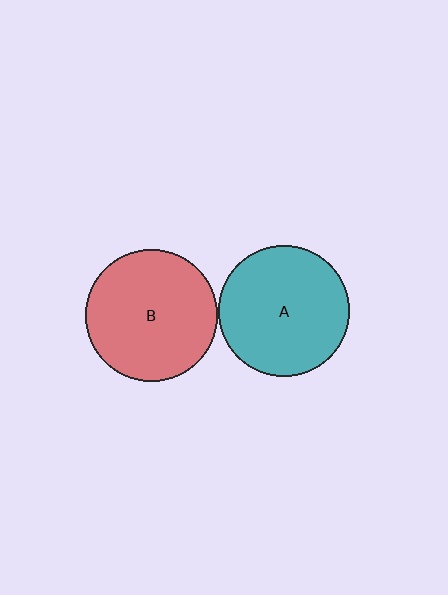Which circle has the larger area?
Circle B (red).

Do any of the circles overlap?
No, none of the circles overlap.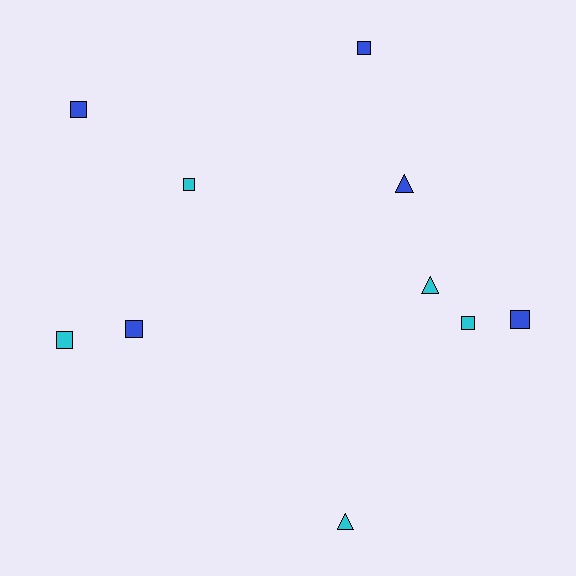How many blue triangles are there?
There is 1 blue triangle.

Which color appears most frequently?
Cyan, with 5 objects.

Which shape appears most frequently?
Square, with 7 objects.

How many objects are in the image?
There are 10 objects.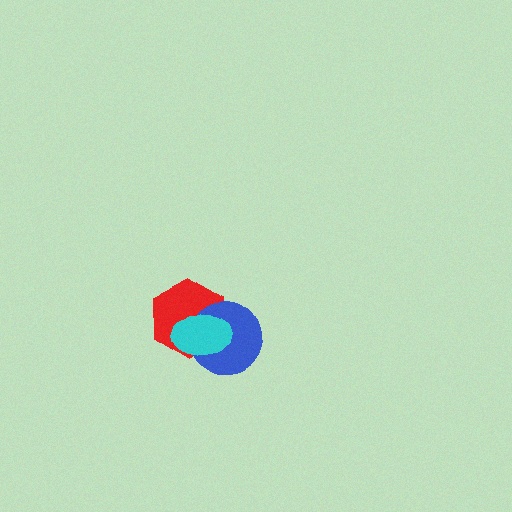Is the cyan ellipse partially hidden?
No, no other shape covers it.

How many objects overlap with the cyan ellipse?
2 objects overlap with the cyan ellipse.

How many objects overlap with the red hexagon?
2 objects overlap with the red hexagon.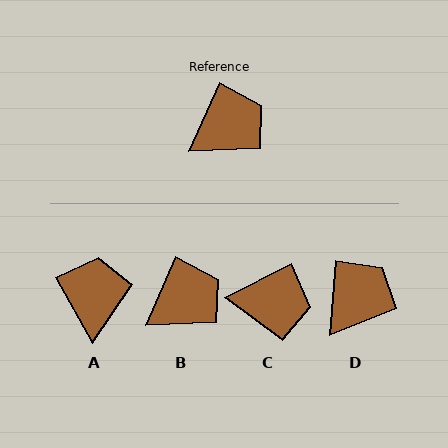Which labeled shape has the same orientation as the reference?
B.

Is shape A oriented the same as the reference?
No, it is off by about 54 degrees.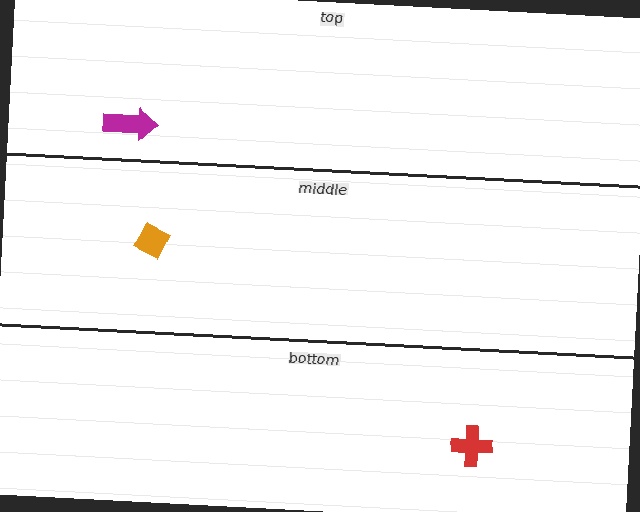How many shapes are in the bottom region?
1.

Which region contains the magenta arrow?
The top region.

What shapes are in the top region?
The magenta arrow.